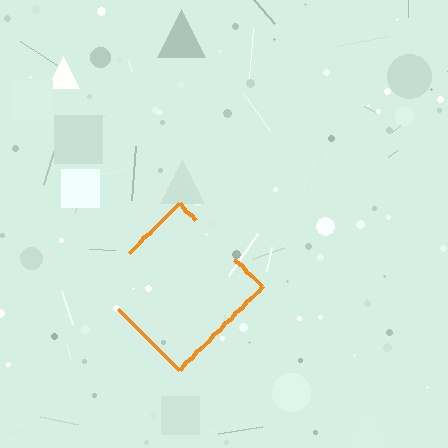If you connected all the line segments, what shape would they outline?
They would outline a diamond.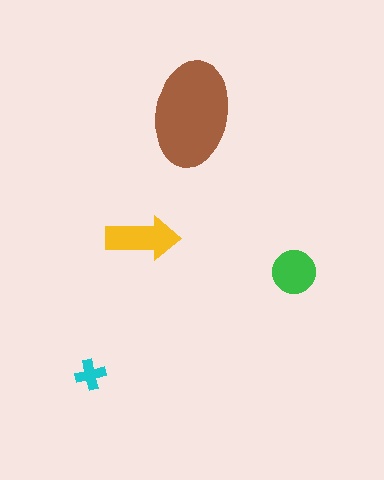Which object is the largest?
The brown ellipse.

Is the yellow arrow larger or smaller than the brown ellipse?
Smaller.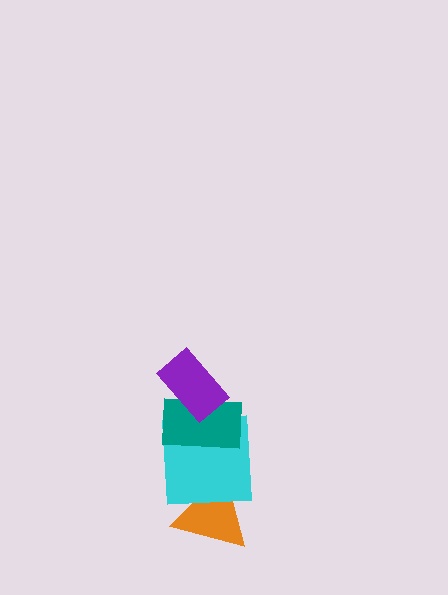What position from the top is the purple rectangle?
The purple rectangle is 1st from the top.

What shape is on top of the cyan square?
The teal rectangle is on top of the cyan square.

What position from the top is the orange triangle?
The orange triangle is 4th from the top.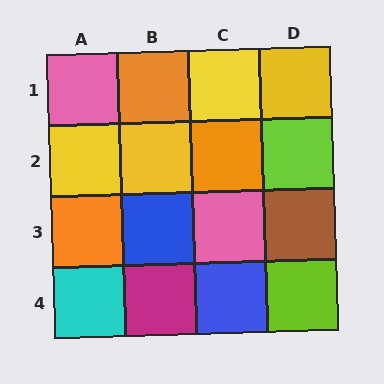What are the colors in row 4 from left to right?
Cyan, magenta, blue, lime.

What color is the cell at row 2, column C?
Orange.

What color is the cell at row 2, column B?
Yellow.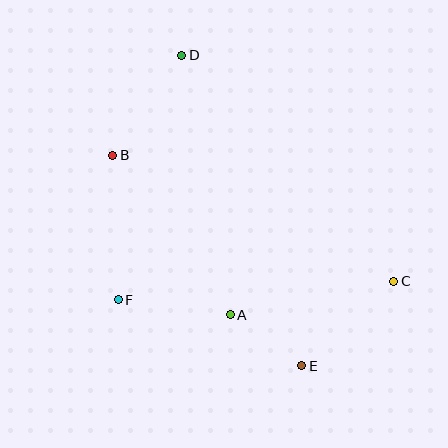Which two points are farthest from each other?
Points D and E are farthest from each other.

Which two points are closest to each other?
Points A and E are closest to each other.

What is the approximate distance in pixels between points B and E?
The distance between B and E is approximately 283 pixels.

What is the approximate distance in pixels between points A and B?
The distance between A and B is approximately 198 pixels.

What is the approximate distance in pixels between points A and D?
The distance between A and D is approximately 264 pixels.